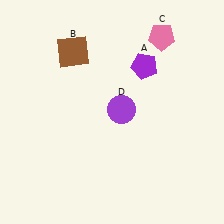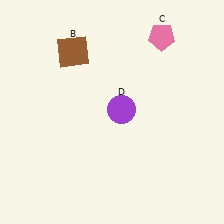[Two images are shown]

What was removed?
The purple pentagon (A) was removed in Image 2.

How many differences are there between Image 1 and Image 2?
There is 1 difference between the two images.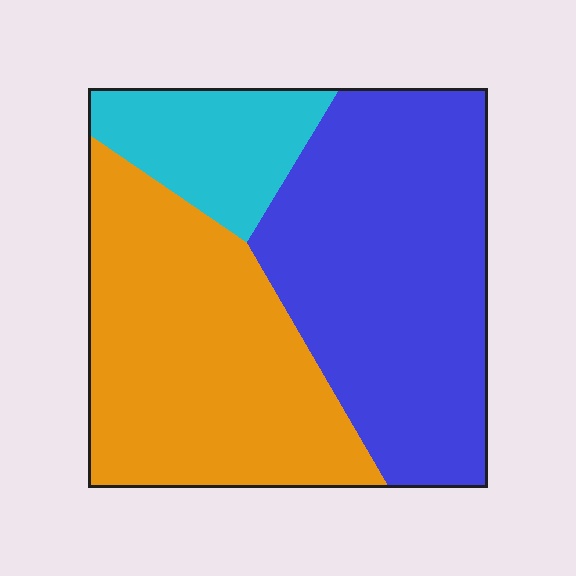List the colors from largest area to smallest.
From largest to smallest: blue, orange, cyan.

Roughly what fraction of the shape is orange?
Orange takes up about two fifths (2/5) of the shape.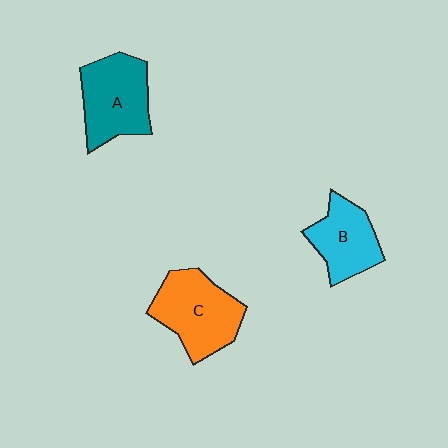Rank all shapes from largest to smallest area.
From largest to smallest: C (orange), A (teal), B (cyan).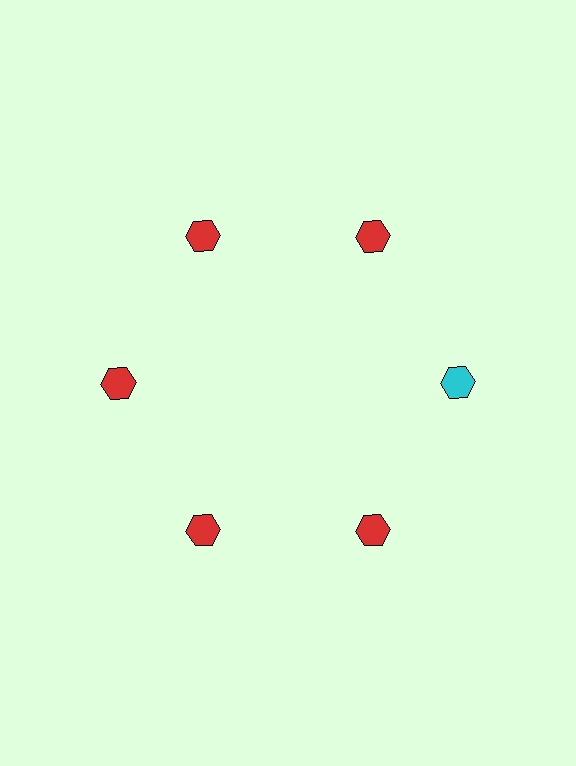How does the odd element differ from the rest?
It has a different color: cyan instead of red.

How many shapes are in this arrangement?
There are 6 shapes arranged in a ring pattern.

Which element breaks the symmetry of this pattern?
The cyan hexagon at roughly the 3 o'clock position breaks the symmetry. All other shapes are red hexagons.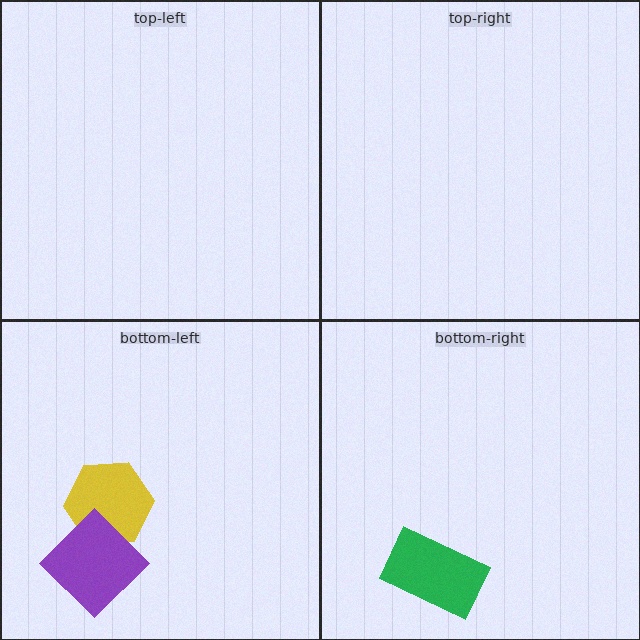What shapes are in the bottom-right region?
The green rectangle.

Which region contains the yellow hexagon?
The bottom-left region.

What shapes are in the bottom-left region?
The yellow hexagon, the purple diamond.